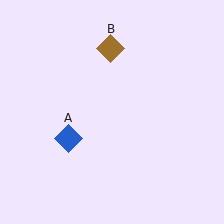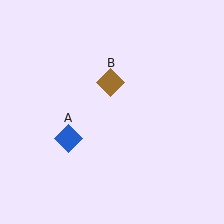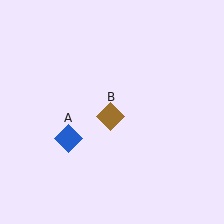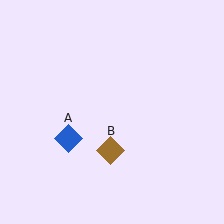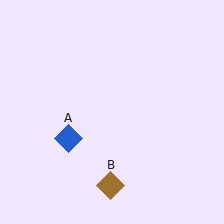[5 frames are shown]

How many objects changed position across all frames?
1 object changed position: brown diamond (object B).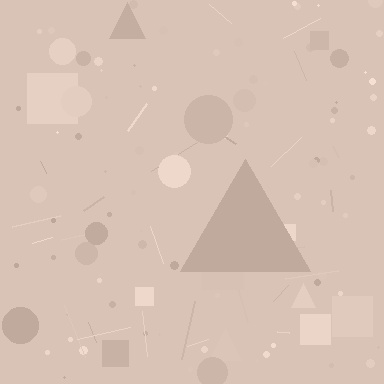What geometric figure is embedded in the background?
A triangle is embedded in the background.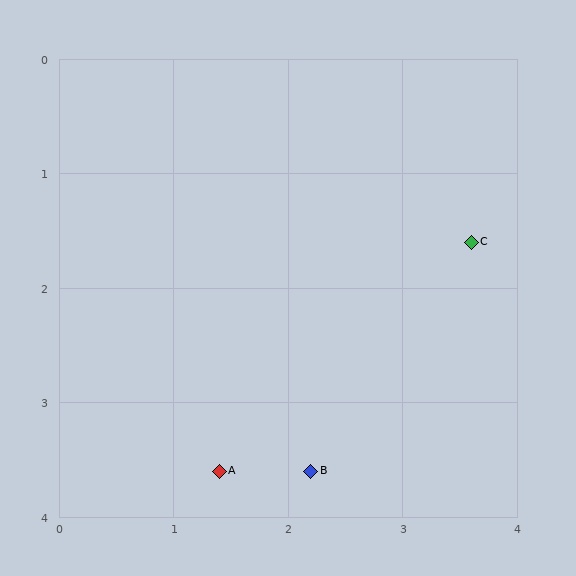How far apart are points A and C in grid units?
Points A and C are about 3.0 grid units apart.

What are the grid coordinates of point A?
Point A is at approximately (1.4, 3.6).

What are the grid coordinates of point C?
Point C is at approximately (3.6, 1.6).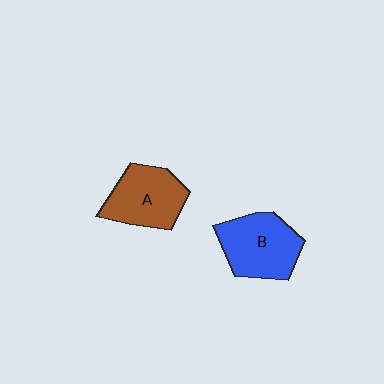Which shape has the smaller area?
Shape A (brown).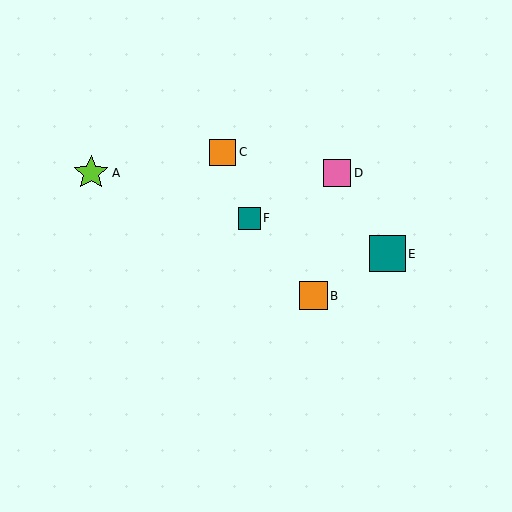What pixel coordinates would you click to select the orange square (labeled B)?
Click at (313, 296) to select the orange square B.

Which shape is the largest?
The teal square (labeled E) is the largest.